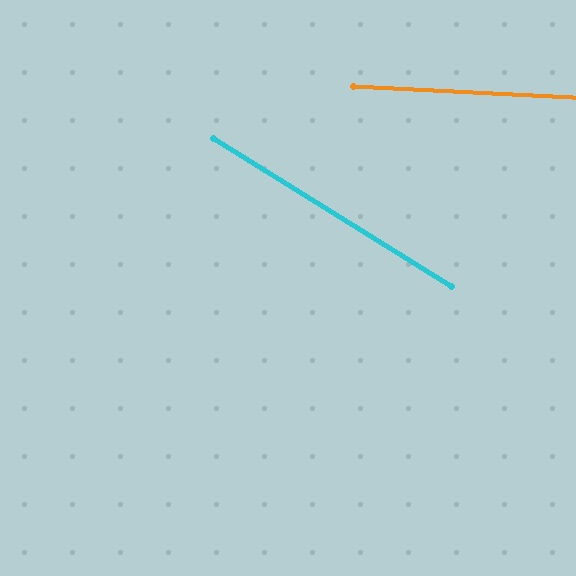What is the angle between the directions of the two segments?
Approximately 29 degrees.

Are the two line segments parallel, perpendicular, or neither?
Neither parallel nor perpendicular — they differ by about 29°.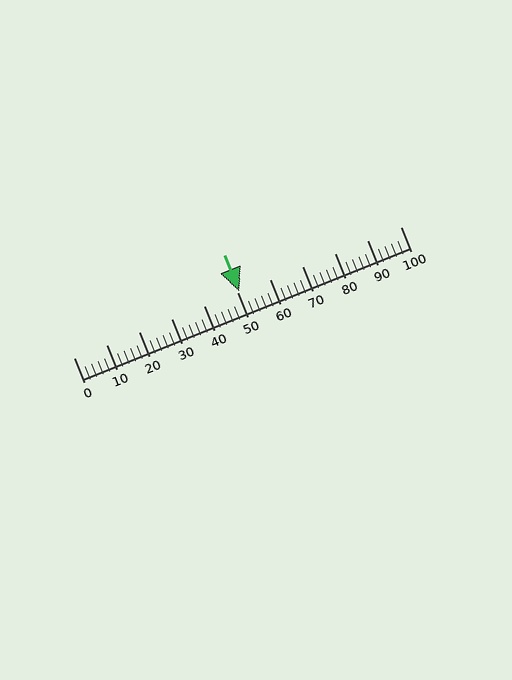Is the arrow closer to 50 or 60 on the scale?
The arrow is closer to 50.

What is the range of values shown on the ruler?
The ruler shows values from 0 to 100.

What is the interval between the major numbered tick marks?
The major tick marks are spaced 10 units apart.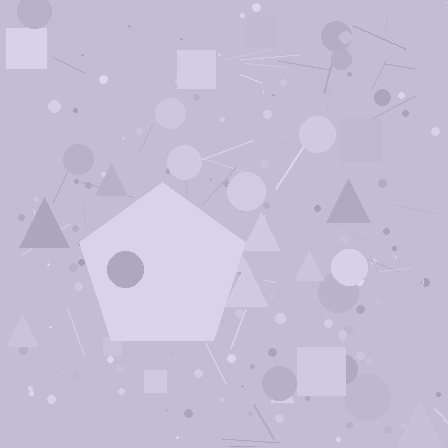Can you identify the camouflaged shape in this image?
The camouflaged shape is a pentagon.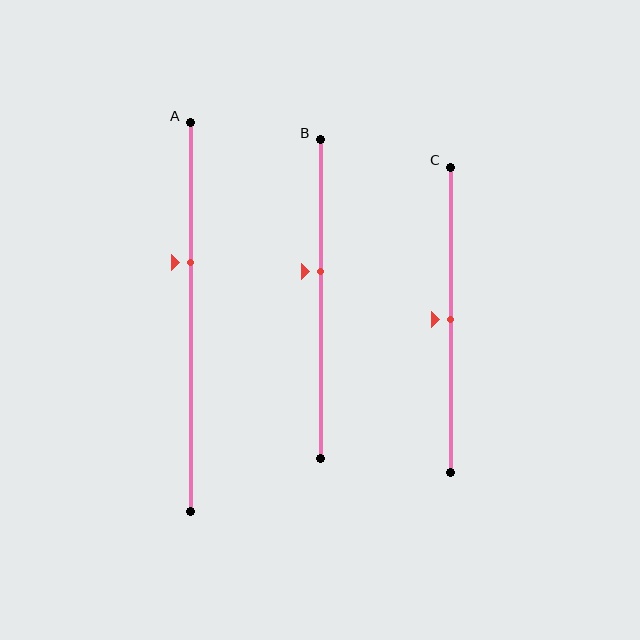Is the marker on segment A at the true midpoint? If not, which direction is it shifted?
No, the marker on segment A is shifted upward by about 14% of the segment length.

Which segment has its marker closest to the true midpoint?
Segment C has its marker closest to the true midpoint.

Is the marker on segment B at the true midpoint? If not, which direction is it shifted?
No, the marker on segment B is shifted upward by about 9% of the segment length.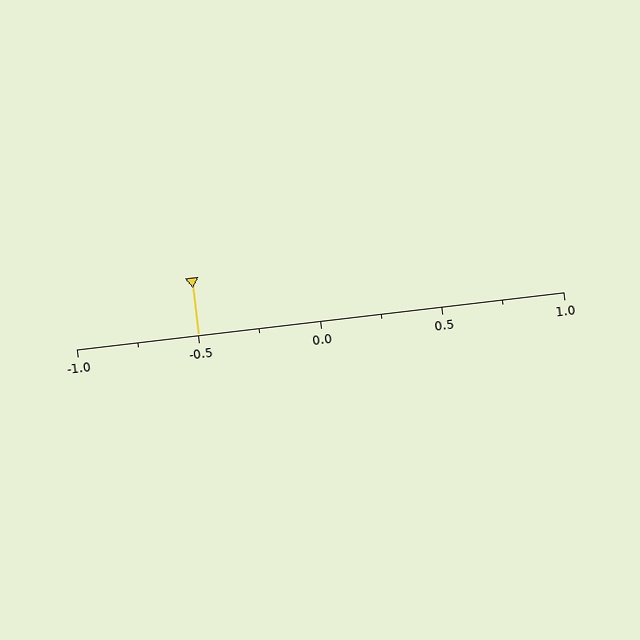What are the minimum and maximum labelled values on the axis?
The axis runs from -1.0 to 1.0.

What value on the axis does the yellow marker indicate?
The marker indicates approximately -0.5.